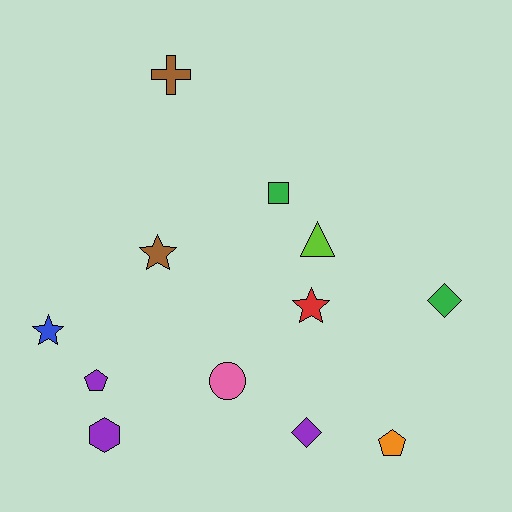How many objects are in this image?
There are 12 objects.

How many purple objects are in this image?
There are 3 purple objects.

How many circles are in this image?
There is 1 circle.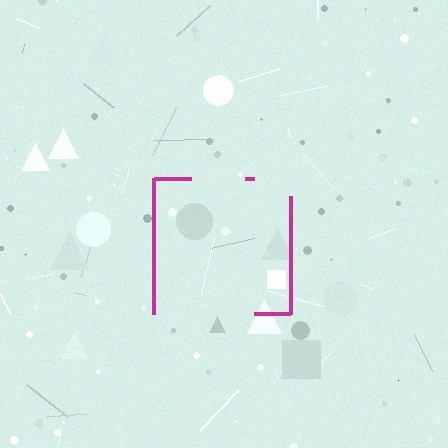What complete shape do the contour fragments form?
The contour fragments form a square.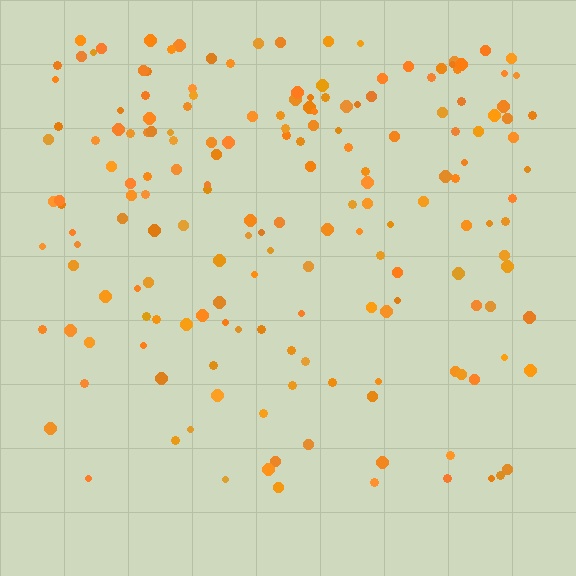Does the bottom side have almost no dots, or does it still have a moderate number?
Still a moderate number, just noticeably fewer than the top.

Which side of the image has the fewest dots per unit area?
The bottom.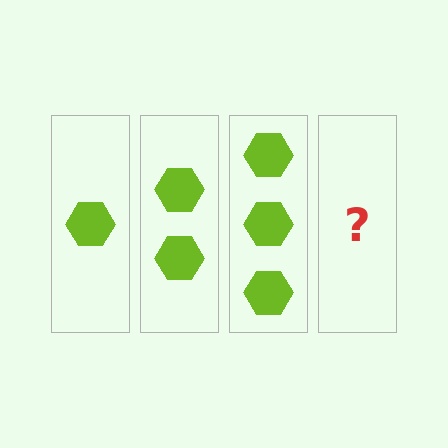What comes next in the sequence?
The next element should be 4 hexagons.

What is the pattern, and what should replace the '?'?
The pattern is that each step adds one more hexagon. The '?' should be 4 hexagons.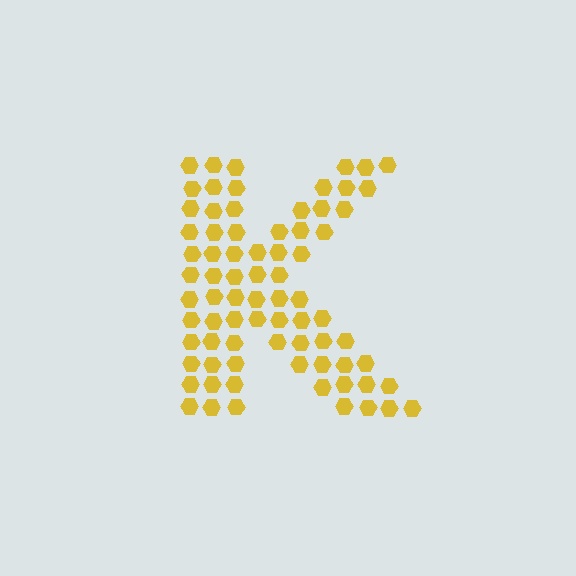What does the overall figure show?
The overall figure shows the letter K.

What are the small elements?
The small elements are hexagons.